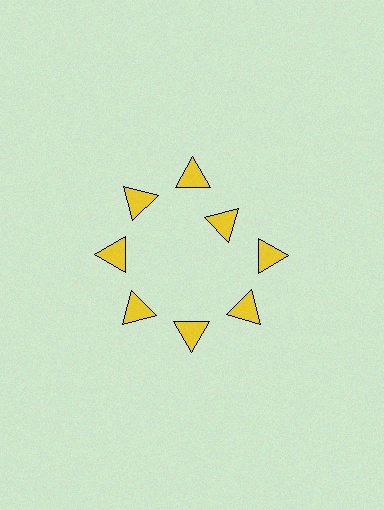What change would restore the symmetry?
The symmetry would be restored by moving it outward, back onto the ring so that all 8 triangles sit at equal angles and equal distance from the center.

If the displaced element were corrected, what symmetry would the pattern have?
It would have 8-fold rotational symmetry — the pattern would map onto itself every 45 degrees.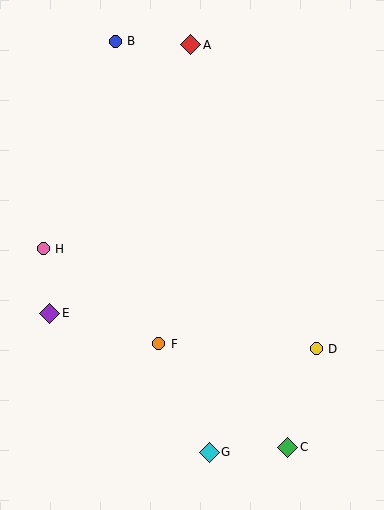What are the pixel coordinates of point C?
Point C is at (288, 447).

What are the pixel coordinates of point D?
Point D is at (316, 349).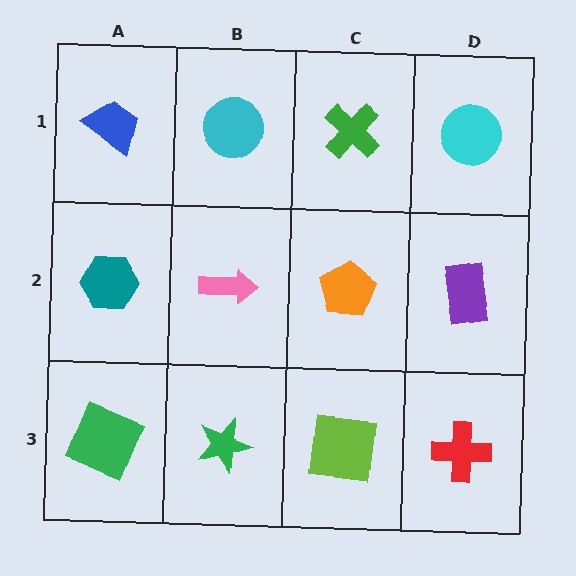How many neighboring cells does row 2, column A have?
3.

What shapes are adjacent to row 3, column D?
A purple rectangle (row 2, column D), a lime square (row 3, column C).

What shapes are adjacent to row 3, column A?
A teal hexagon (row 2, column A), a green star (row 3, column B).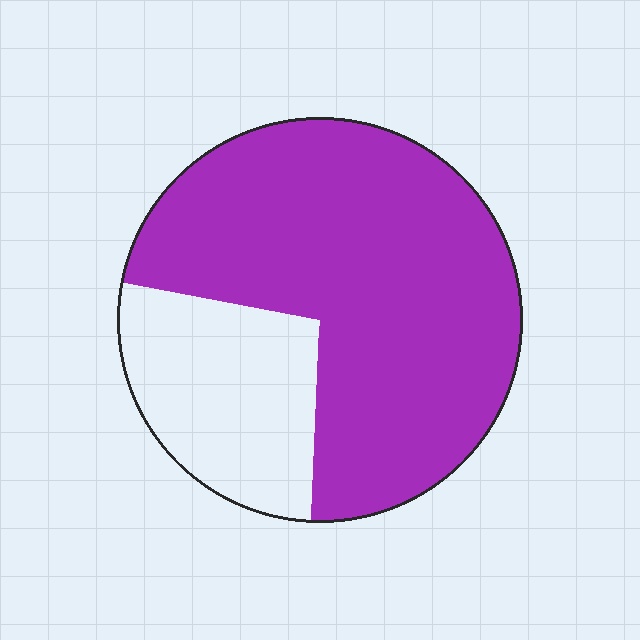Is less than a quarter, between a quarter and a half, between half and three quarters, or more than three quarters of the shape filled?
Between half and three quarters.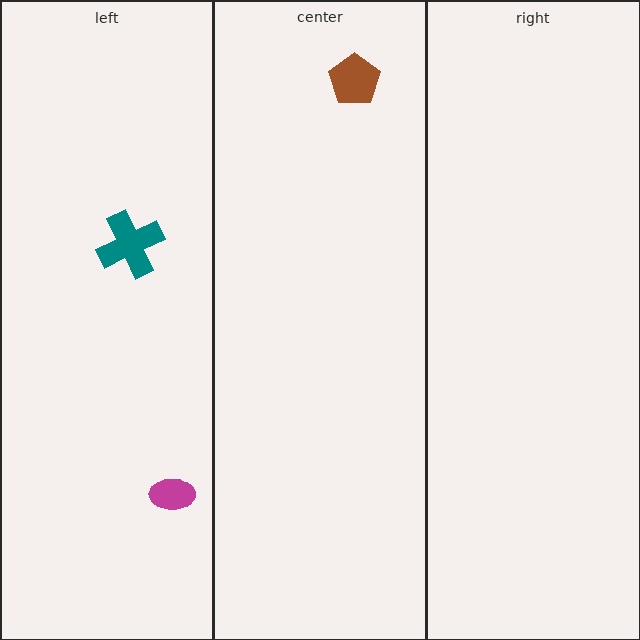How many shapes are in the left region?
2.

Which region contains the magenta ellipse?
The left region.